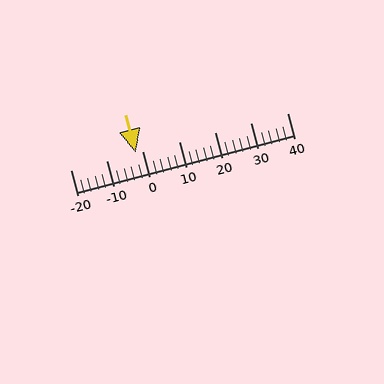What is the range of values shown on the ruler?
The ruler shows values from -20 to 40.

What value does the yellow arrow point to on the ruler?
The yellow arrow points to approximately -2.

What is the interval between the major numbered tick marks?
The major tick marks are spaced 10 units apart.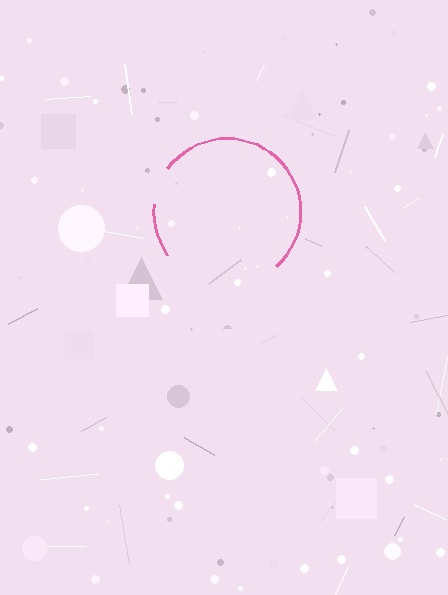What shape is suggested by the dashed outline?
The dashed outline suggests a circle.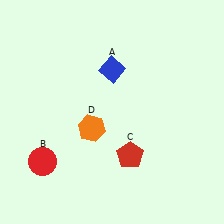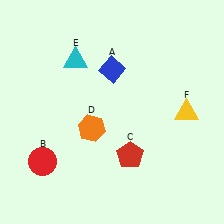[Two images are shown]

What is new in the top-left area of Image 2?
A cyan triangle (E) was added in the top-left area of Image 2.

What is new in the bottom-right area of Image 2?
A yellow triangle (F) was added in the bottom-right area of Image 2.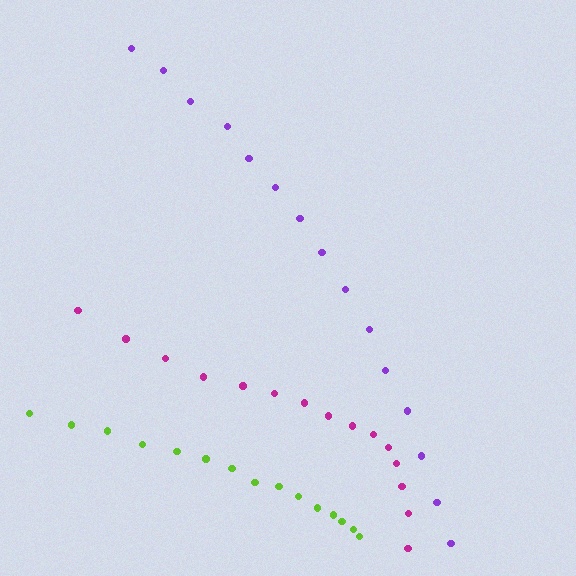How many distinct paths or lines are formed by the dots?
There are 3 distinct paths.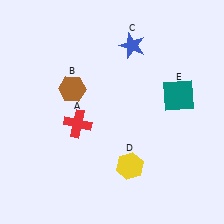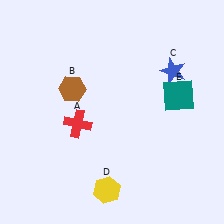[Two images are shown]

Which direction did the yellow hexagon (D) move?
The yellow hexagon (D) moved down.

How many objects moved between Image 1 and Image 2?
2 objects moved between the two images.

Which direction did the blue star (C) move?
The blue star (C) moved right.